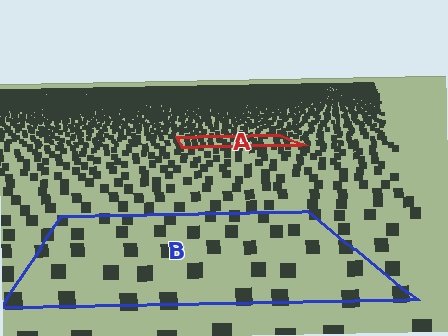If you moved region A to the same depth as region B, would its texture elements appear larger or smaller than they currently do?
They would appear larger. At a closer depth, the same texture elements are projected at a bigger on-screen size.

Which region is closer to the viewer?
Region B is closer. The texture elements there are larger and more spread out.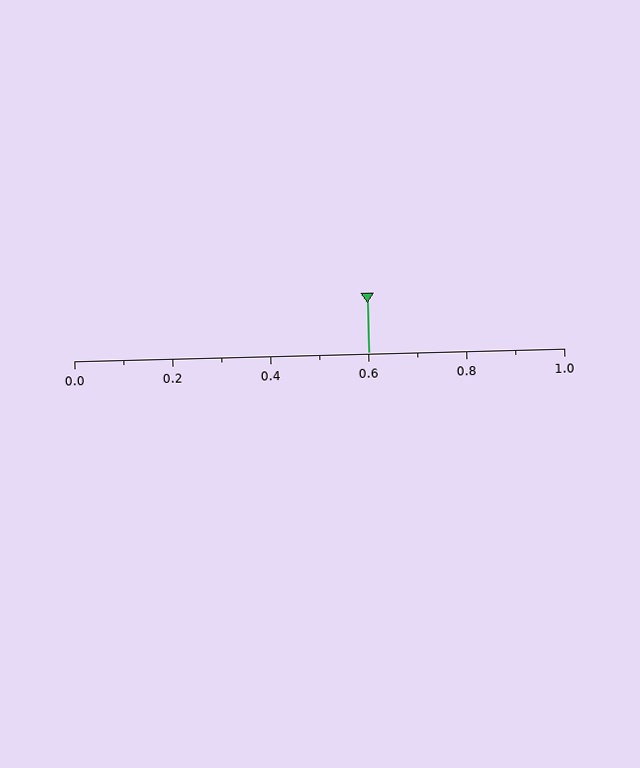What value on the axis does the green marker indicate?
The marker indicates approximately 0.6.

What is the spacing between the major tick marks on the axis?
The major ticks are spaced 0.2 apart.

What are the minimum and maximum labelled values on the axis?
The axis runs from 0.0 to 1.0.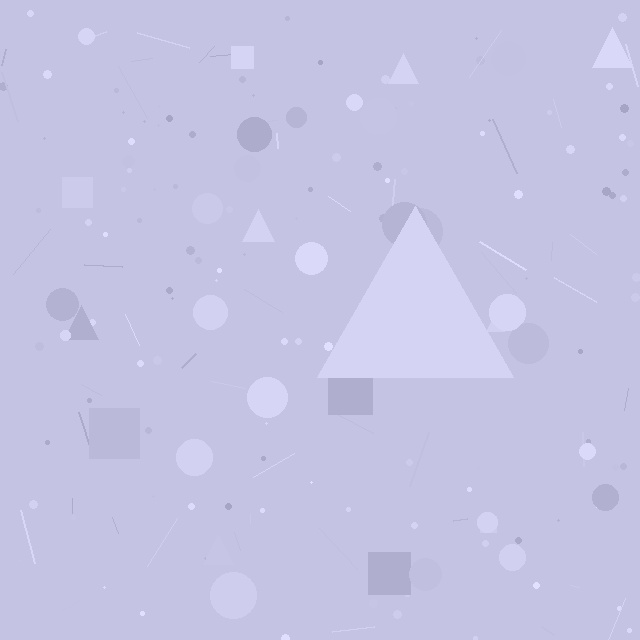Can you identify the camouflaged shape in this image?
The camouflaged shape is a triangle.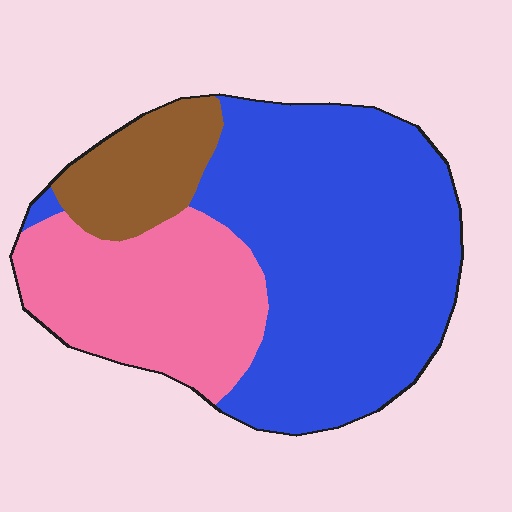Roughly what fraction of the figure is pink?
Pink takes up between a quarter and a half of the figure.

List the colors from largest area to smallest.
From largest to smallest: blue, pink, brown.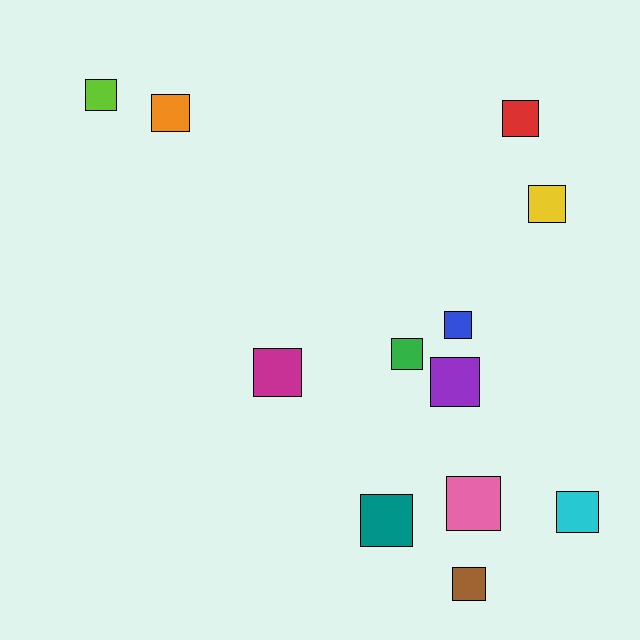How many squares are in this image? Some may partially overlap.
There are 12 squares.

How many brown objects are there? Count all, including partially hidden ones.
There is 1 brown object.